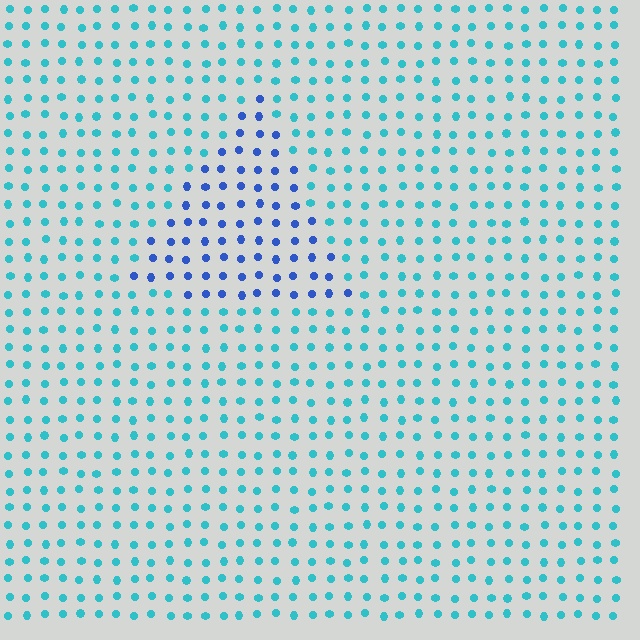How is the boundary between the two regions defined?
The boundary is defined purely by a slight shift in hue (about 42 degrees). Spacing, size, and orientation are identical on both sides.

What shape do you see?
I see a triangle.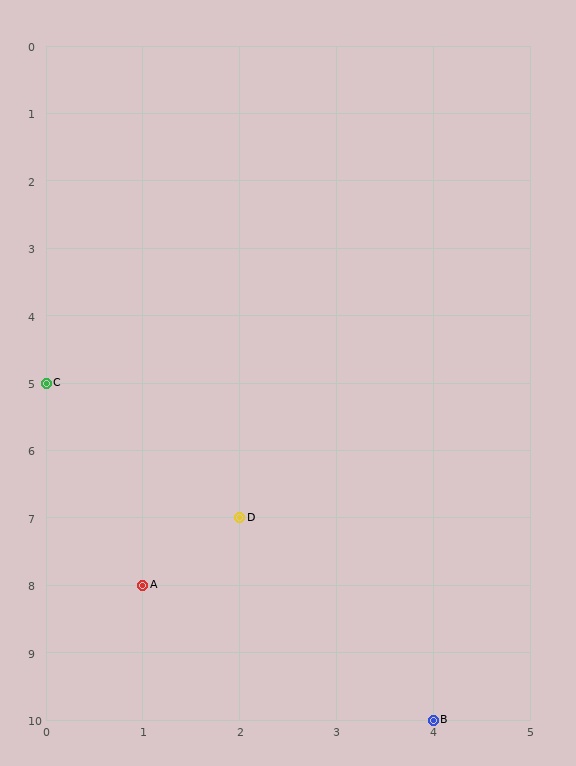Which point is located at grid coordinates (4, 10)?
Point B is at (4, 10).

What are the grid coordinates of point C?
Point C is at grid coordinates (0, 5).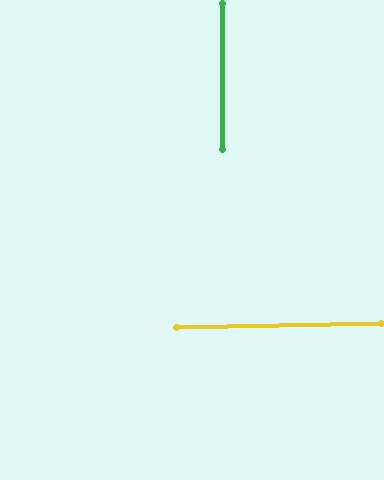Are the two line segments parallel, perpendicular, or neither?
Perpendicular — they meet at approximately 89°.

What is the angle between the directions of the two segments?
Approximately 89 degrees.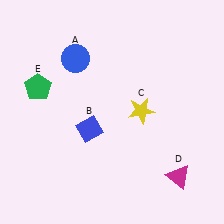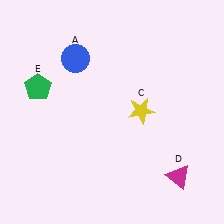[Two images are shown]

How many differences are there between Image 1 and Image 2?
There is 1 difference between the two images.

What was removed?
The blue diamond (B) was removed in Image 2.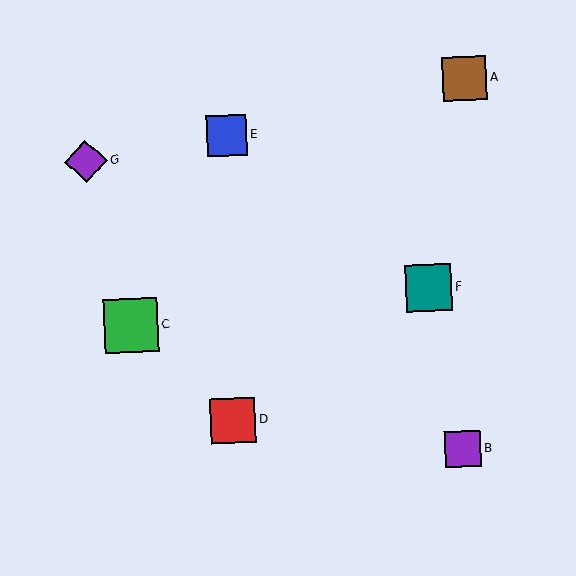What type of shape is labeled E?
Shape E is a blue square.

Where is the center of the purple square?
The center of the purple square is at (463, 449).